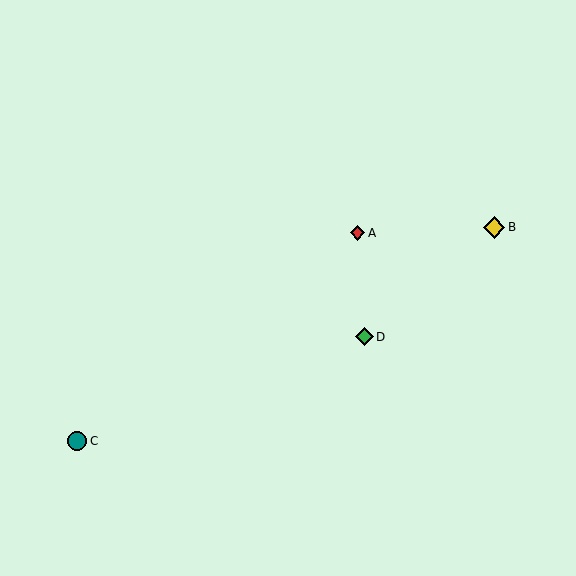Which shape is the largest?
The yellow diamond (labeled B) is the largest.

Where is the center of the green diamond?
The center of the green diamond is at (364, 337).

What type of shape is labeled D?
Shape D is a green diamond.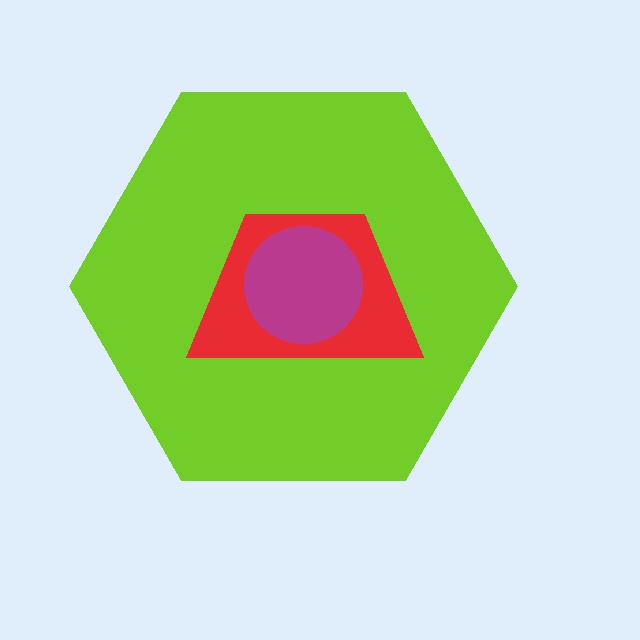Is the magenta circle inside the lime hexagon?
Yes.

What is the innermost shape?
The magenta circle.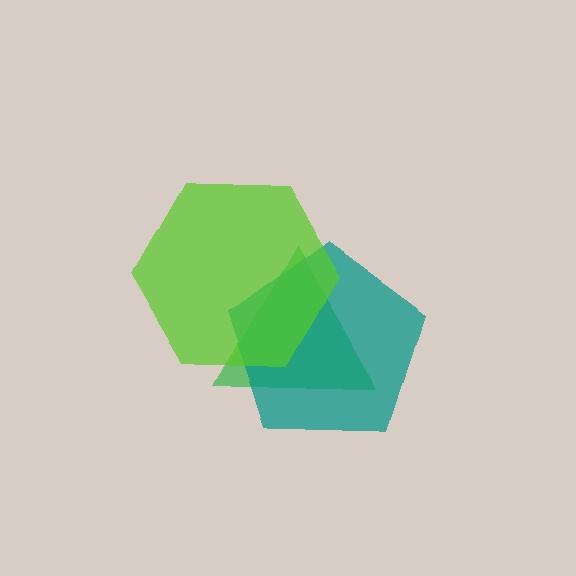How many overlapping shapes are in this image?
There are 3 overlapping shapes in the image.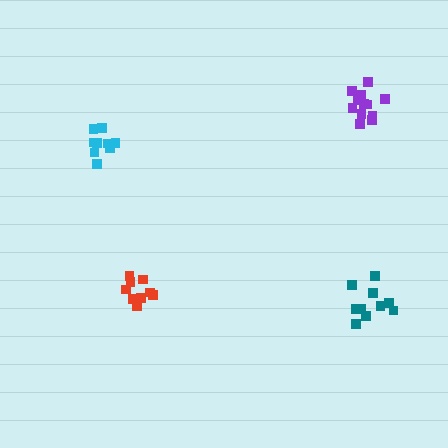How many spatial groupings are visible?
There are 4 spatial groupings.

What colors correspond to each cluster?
The clusters are colored: purple, cyan, teal, red.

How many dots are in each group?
Group 1: 13 dots, Group 2: 9 dots, Group 3: 10 dots, Group 4: 9 dots (41 total).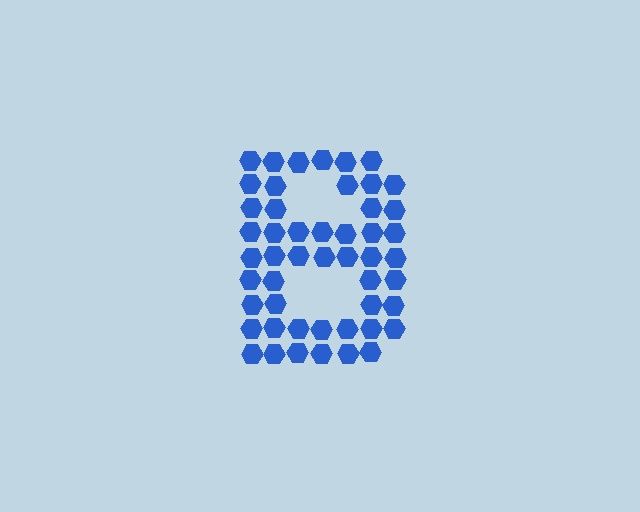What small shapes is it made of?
It is made of small hexagons.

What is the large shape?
The large shape is the letter B.